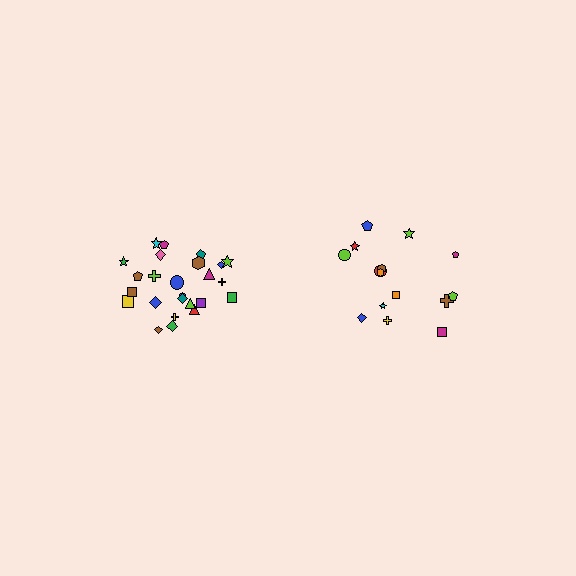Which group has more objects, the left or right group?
The left group.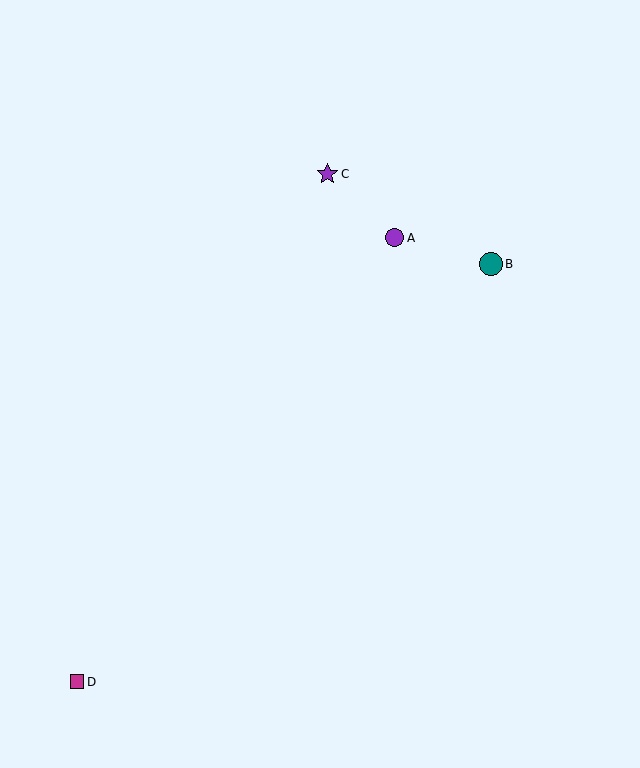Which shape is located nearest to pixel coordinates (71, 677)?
The magenta square (labeled D) at (77, 682) is nearest to that location.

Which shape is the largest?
The teal circle (labeled B) is the largest.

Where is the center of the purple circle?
The center of the purple circle is at (395, 238).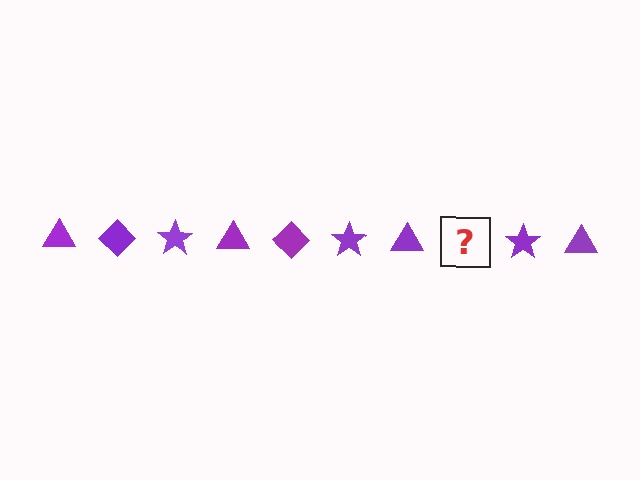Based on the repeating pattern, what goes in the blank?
The blank should be a purple diamond.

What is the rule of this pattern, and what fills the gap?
The rule is that the pattern cycles through triangle, diamond, star shapes in purple. The gap should be filled with a purple diamond.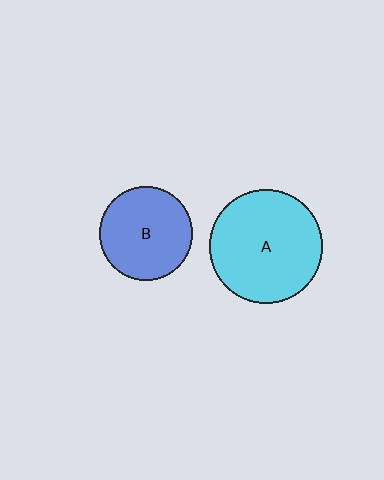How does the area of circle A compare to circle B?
Approximately 1.5 times.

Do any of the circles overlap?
No, none of the circles overlap.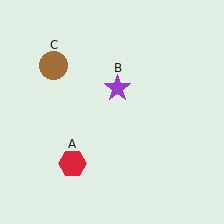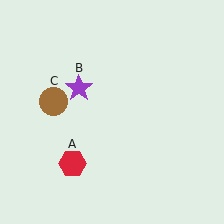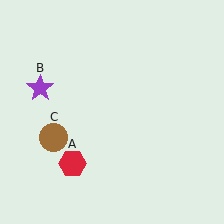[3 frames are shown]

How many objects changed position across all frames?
2 objects changed position: purple star (object B), brown circle (object C).